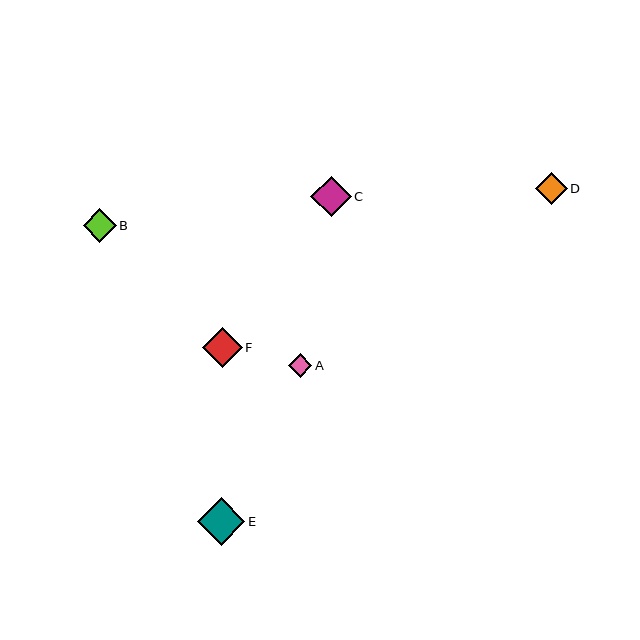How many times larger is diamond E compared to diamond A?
Diamond E is approximately 2.0 times the size of diamond A.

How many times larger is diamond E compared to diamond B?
Diamond E is approximately 1.4 times the size of diamond B.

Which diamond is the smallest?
Diamond A is the smallest with a size of approximately 24 pixels.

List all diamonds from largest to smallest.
From largest to smallest: E, C, F, B, D, A.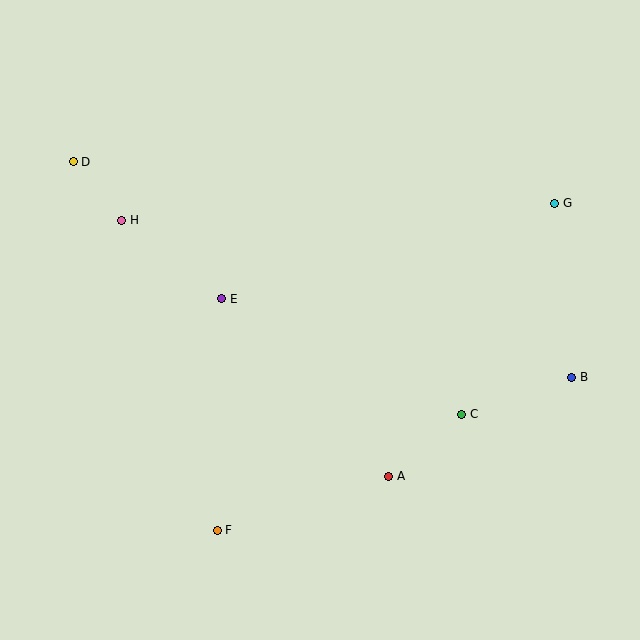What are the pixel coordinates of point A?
Point A is at (389, 476).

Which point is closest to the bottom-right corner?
Point B is closest to the bottom-right corner.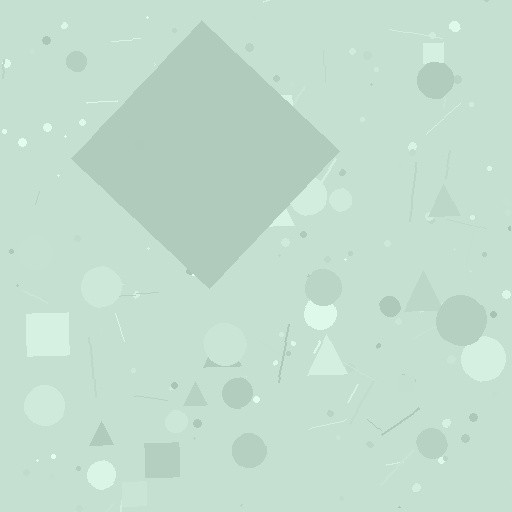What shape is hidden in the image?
A diamond is hidden in the image.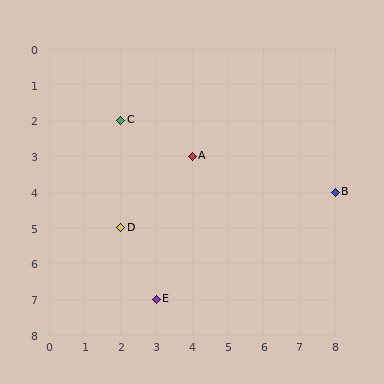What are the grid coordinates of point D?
Point D is at grid coordinates (2, 5).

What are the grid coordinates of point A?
Point A is at grid coordinates (4, 3).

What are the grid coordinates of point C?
Point C is at grid coordinates (2, 2).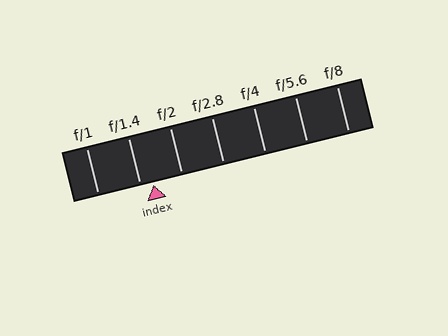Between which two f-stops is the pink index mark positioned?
The index mark is between f/1.4 and f/2.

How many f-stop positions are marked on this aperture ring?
There are 7 f-stop positions marked.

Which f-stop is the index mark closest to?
The index mark is closest to f/1.4.